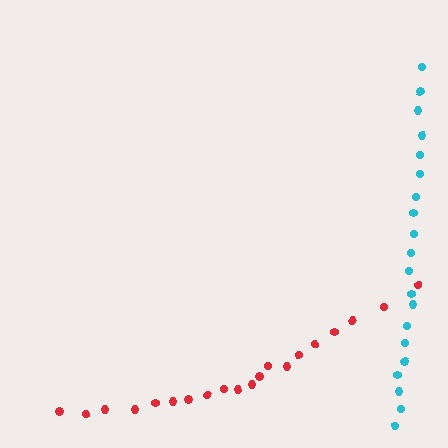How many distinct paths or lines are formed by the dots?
There are 2 distinct paths.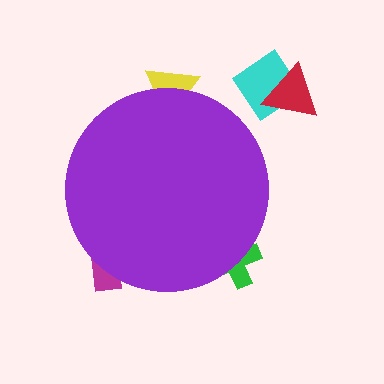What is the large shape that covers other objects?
A purple circle.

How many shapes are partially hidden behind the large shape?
3 shapes are partially hidden.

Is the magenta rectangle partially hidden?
Yes, the magenta rectangle is partially hidden behind the purple circle.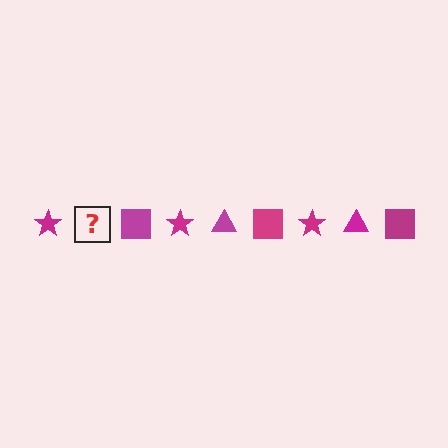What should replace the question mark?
The question mark should be replaced with a magenta triangle.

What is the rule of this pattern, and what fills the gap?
The rule is that the pattern cycles through star, triangle, square shapes in magenta. The gap should be filled with a magenta triangle.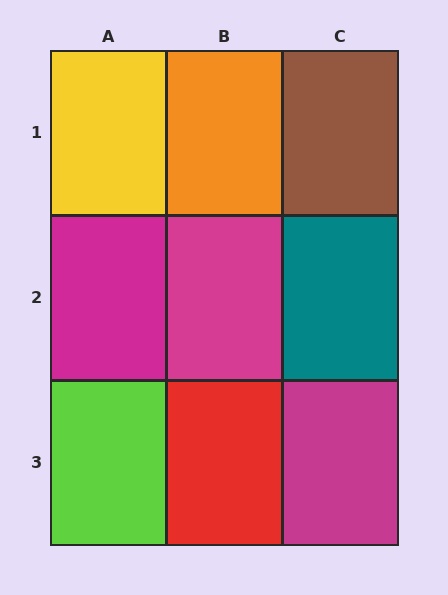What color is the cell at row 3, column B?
Red.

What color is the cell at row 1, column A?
Yellow.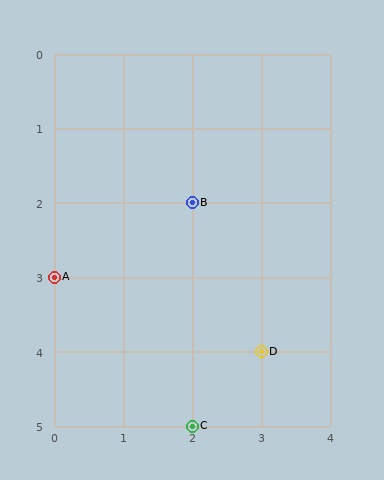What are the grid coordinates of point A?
Point A is at grid coordinates (0, 3).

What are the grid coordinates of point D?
Point D is at grid coordinates (3, 4).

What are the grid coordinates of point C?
Point C is at grid coordinates (2, 5).